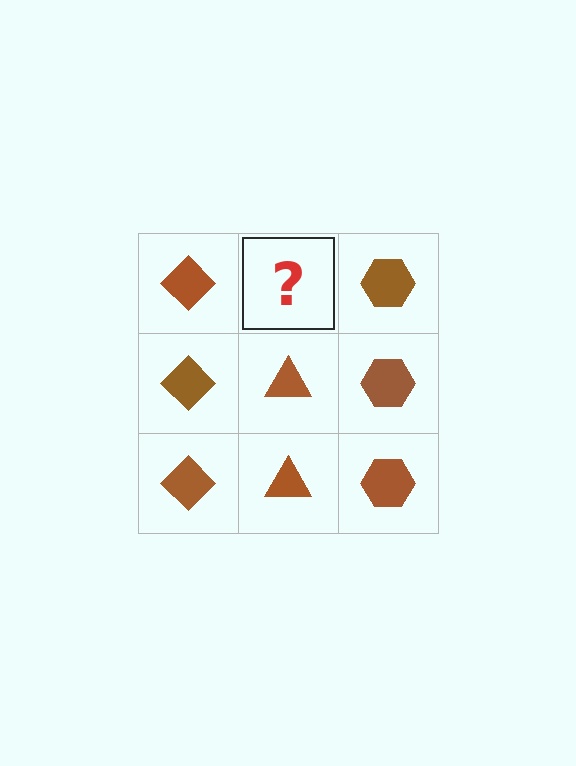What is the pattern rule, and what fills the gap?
The rule is that each column has a consistent shape. The gap should be filled with a brown triangle.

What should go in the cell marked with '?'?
The missing cell should contain a brown triangle.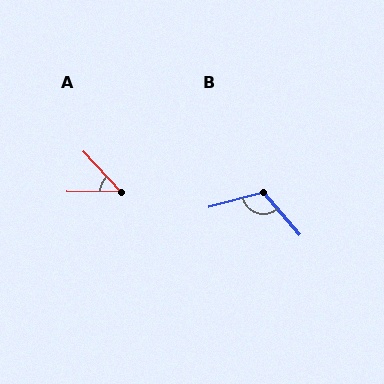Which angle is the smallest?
A, at approximately 47 degrees.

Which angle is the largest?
B, at approximately 116 degrees.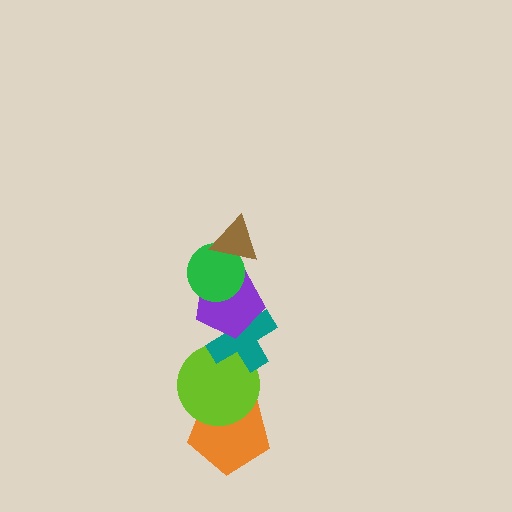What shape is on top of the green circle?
The brown triangle is on top of the green circle.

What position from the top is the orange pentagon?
The orange pentagon is 6th from the top.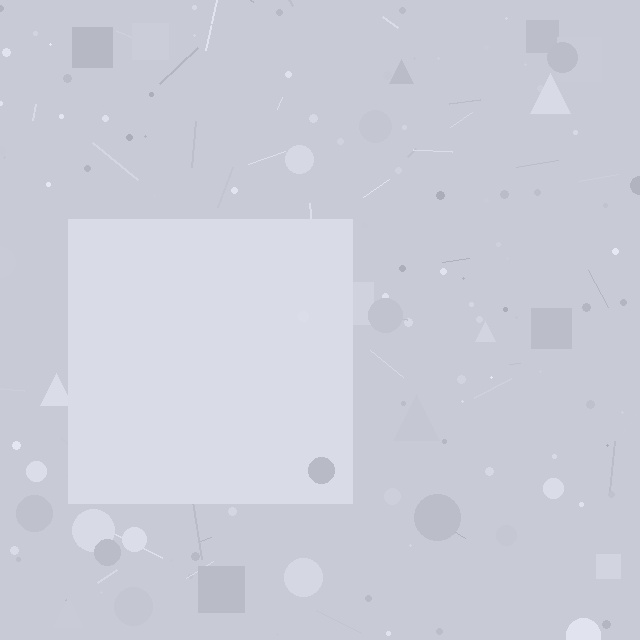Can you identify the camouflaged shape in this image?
The camouflaged shape is a square.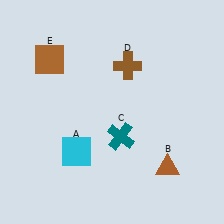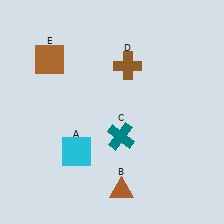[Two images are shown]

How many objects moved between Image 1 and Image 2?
1 object moved between the two images.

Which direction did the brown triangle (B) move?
The brown triangle (B) moved left.